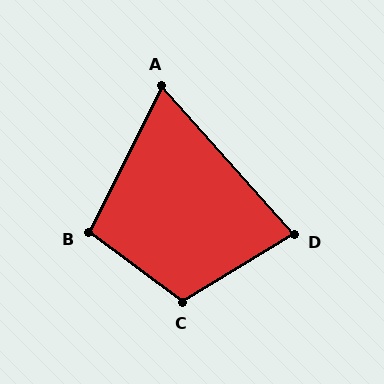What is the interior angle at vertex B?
Approximately 100 degrees (obtuse).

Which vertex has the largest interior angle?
C, at approximately 112 degrees.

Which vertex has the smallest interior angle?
A, at approximately 68 degrees.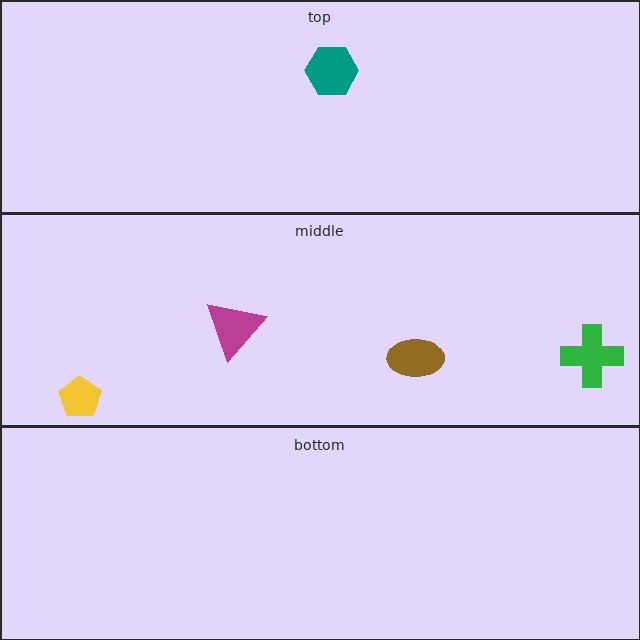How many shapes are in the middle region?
4.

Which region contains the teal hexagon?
The top region.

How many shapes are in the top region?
1.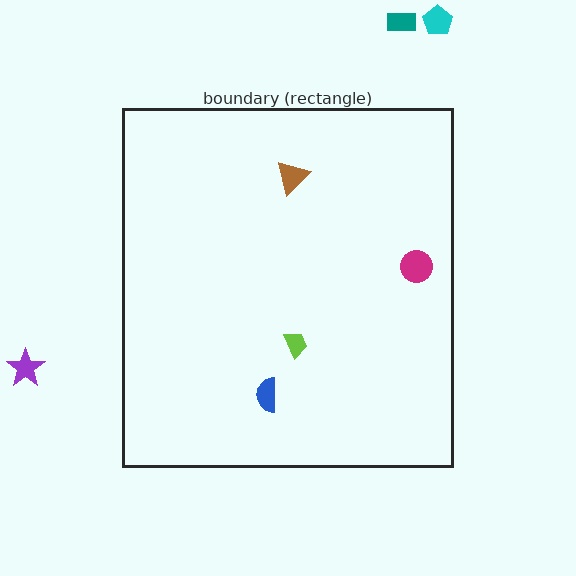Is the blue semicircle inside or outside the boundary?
Inside.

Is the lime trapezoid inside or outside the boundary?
Inside.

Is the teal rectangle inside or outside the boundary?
Outside.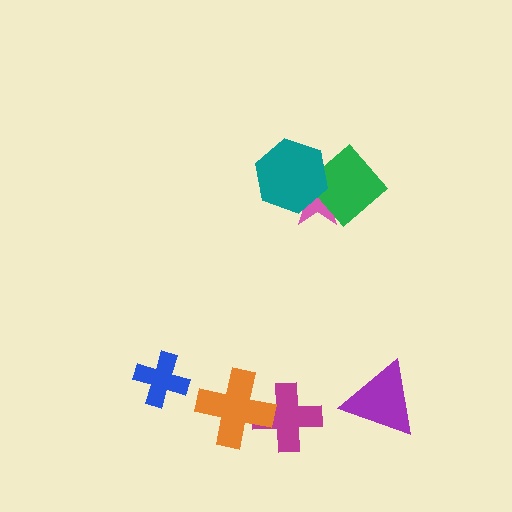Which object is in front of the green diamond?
The teal hexagon is in front of the green diamond.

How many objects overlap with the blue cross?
0 objects overlap with the blue cross.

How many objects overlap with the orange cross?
1 object overlaps with the orange cross.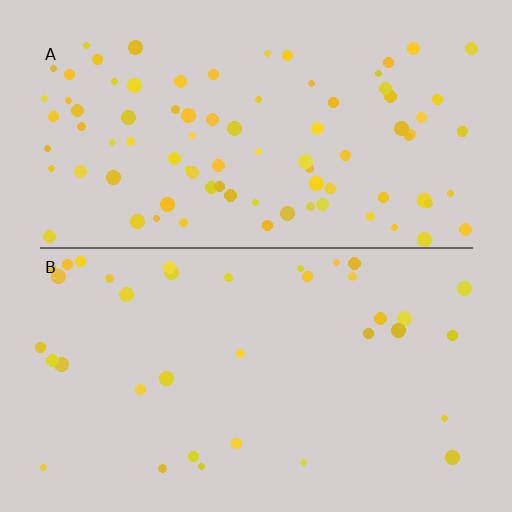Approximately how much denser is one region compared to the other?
Approximately 2.5× — region A over region B.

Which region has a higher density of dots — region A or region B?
A (the top).